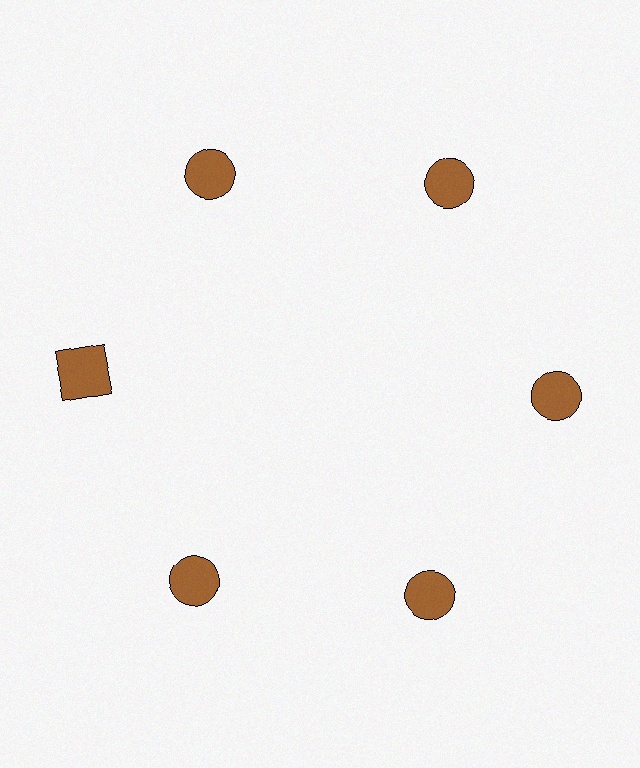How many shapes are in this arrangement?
There are 6 shapes arranged in a ring pattern.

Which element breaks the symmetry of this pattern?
The brown square at roughly the 9 o'clock position breaks the symmetry. All other shapes are brown circles.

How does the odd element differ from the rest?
It has a different shape: square instead of circle.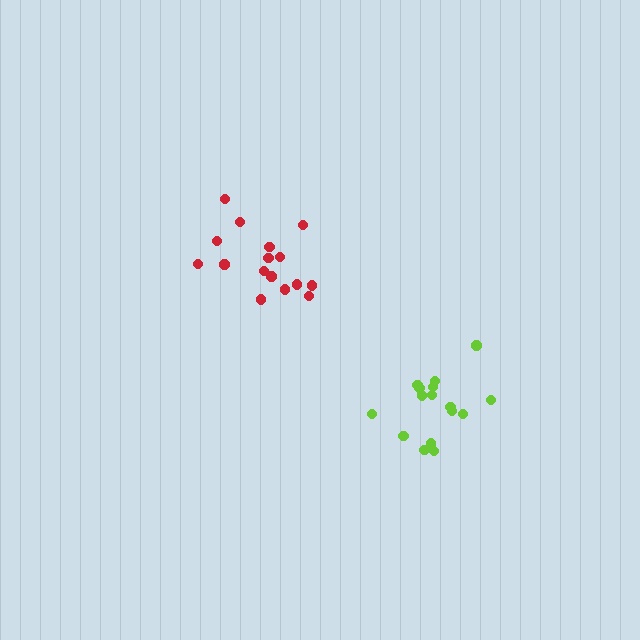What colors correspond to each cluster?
The clusters are colored: lime, red.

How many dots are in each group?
Group 1: 16 dots, Group 2: 16 dots (32 total).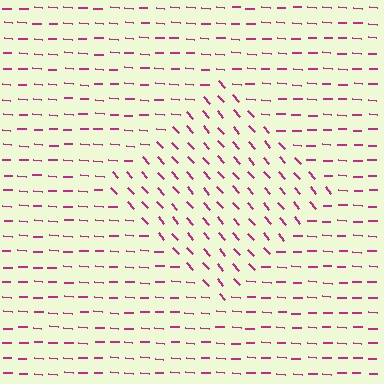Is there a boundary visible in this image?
Yes, there is a texture boundary formed by a change in line orientation.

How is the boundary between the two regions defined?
The boundary is defined purely by a change in line orientation (approximately 45 degrees difference). All lines are the same color and thickness.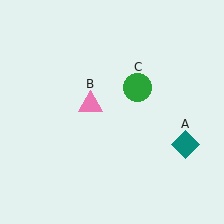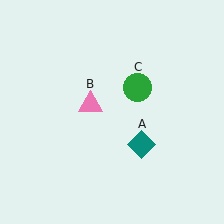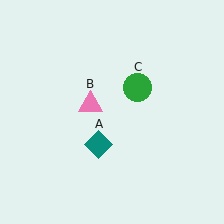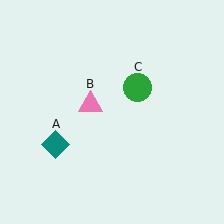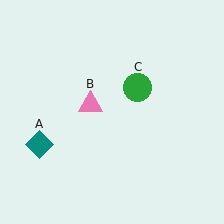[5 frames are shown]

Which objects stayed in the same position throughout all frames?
Pink triangle (object B) and green circle (object C) remained stationary.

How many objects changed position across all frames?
1 object changed position: teal diamond (object A).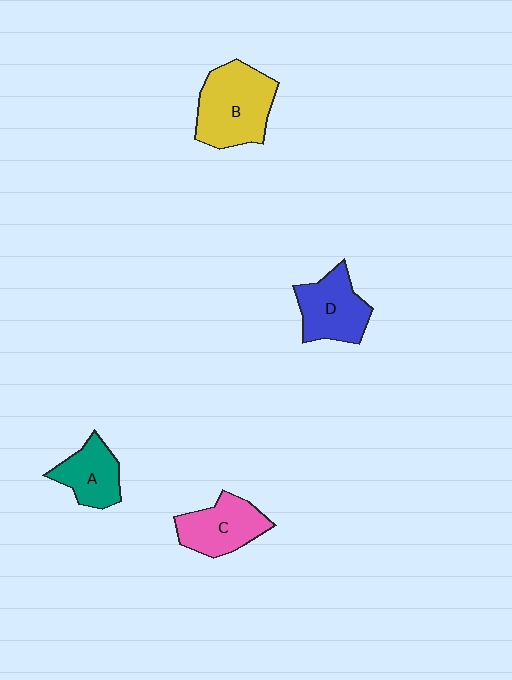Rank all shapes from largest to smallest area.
From largest to smallest: B (yellow), D (blue), C (pink), A (teal).